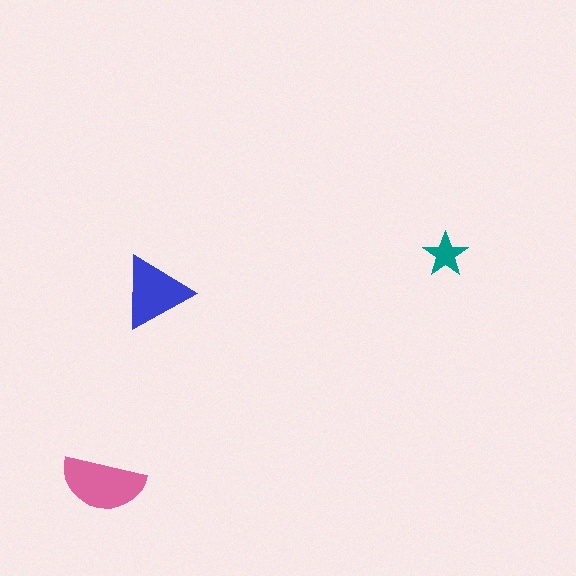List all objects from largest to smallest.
The pink semicircle, the blue triangle, the teal star.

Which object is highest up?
The teal star is topmost.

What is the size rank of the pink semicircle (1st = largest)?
1st.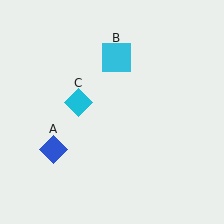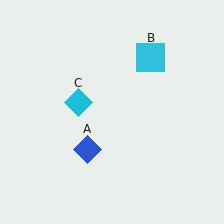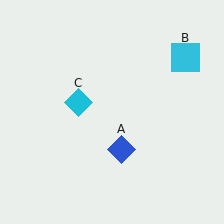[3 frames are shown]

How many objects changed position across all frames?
2 objects changed position: blue diamond (object A), cyan square (object B).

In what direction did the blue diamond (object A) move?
The blue diamond (object A) moved right.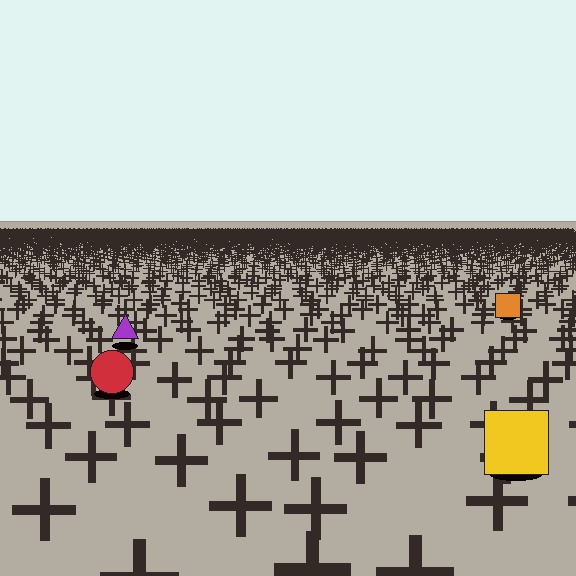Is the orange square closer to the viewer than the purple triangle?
No. The purple triangle is closer — you can tell from the texture gradient: the ground texture is coarser near it.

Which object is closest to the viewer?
The yellow square is closest. The texture marks near it are larger and more spread out.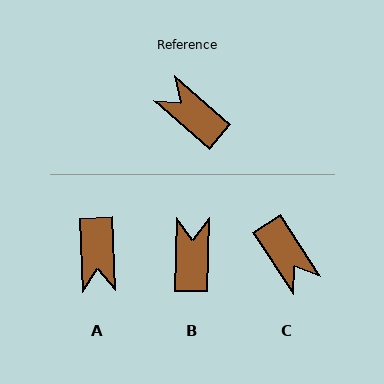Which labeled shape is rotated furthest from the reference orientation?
C, about 164 degrees away.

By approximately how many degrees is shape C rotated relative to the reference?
Approximately 164 degrees counter-clockwise.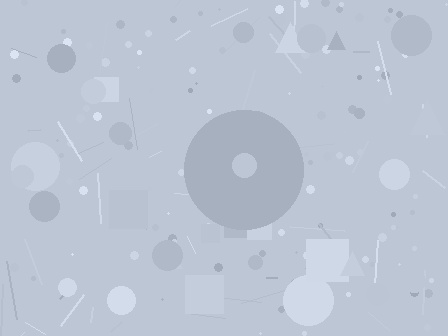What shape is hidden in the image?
A circle is hidden in the image.